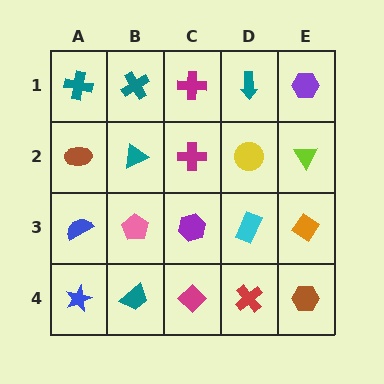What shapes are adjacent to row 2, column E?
A purple hexagon (row 1, column E), an orange diamond (row 3, column E), a yellow circle (row 2, column D).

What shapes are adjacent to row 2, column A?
A teal cross (row 1, column A), a blue semicircle (row 3, column A), a teal triangle (row 2, column B).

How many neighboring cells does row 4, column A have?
2.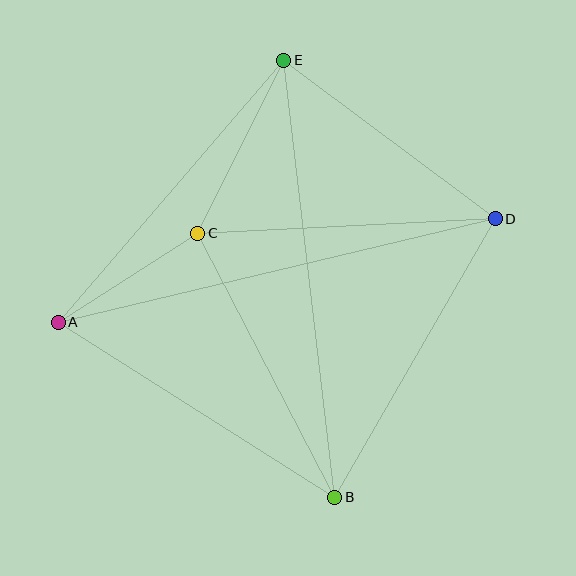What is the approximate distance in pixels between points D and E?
The distance between D and E is approximately 264 pixels.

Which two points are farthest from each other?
Points A and D are farthest from each other.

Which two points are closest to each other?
Points A and C are closest to each other.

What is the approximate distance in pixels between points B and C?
The distance between B and C is approximately 298 pixels.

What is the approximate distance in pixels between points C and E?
The distance between C and E is approximately 193 pixels.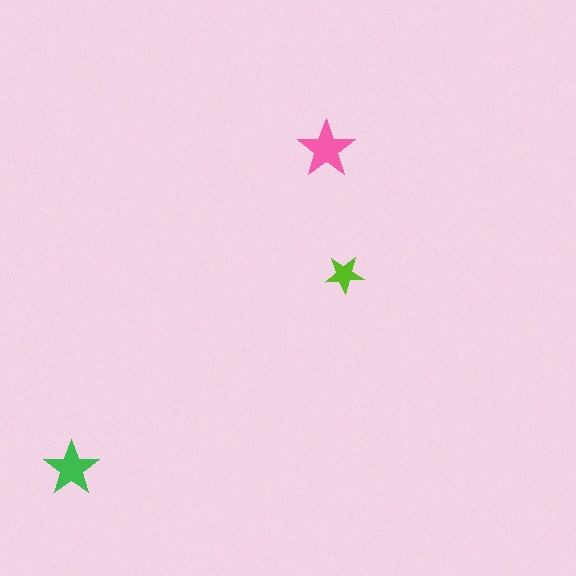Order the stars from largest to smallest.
the pink one, the green one, the lime one.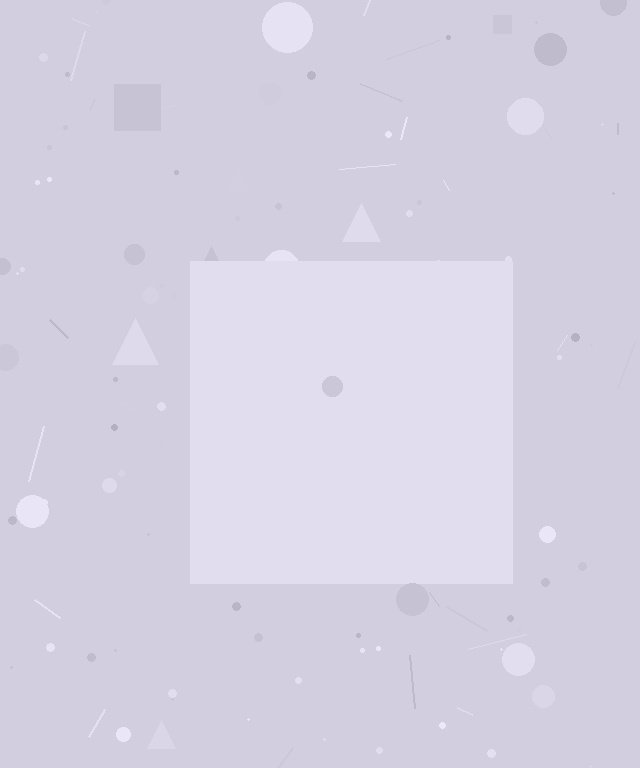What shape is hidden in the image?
A square is hidden in the image.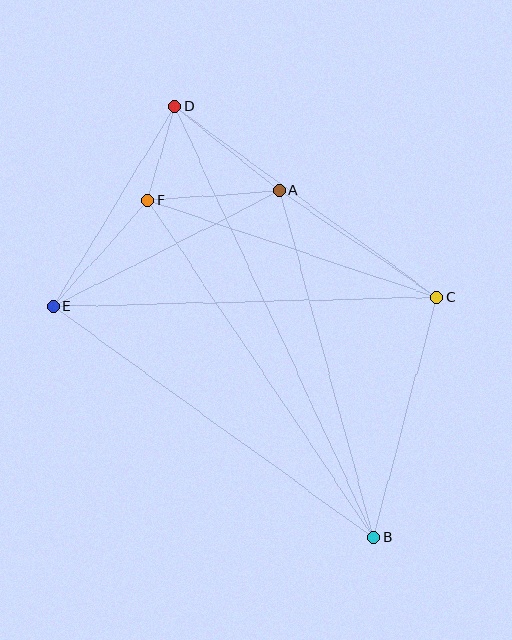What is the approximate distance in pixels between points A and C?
The distance between A and C is approximately 191 pixels.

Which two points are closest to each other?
Points D and F are closest to each other.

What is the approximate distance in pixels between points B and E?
The distance between B and E is approximately 395 pixels.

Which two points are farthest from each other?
Points B and D are farthest from each other.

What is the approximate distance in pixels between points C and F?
The distance between C and F is approximately 305 pixels.